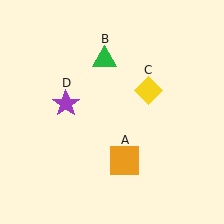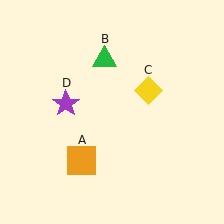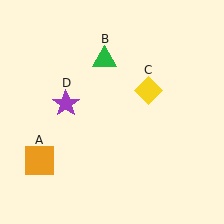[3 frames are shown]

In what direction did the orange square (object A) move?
The orange square (object A) moved left.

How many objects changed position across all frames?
1 object changed position: orange square (object A).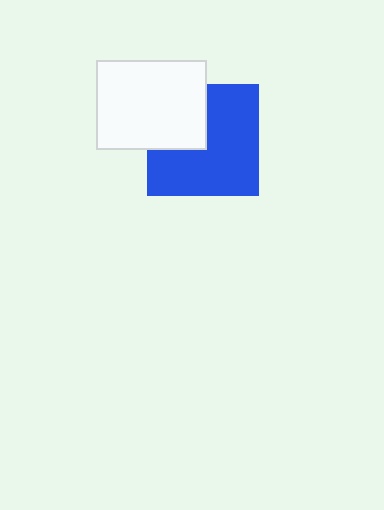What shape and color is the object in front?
The object in front is a white rectangle.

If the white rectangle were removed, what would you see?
You would see the complete blue square.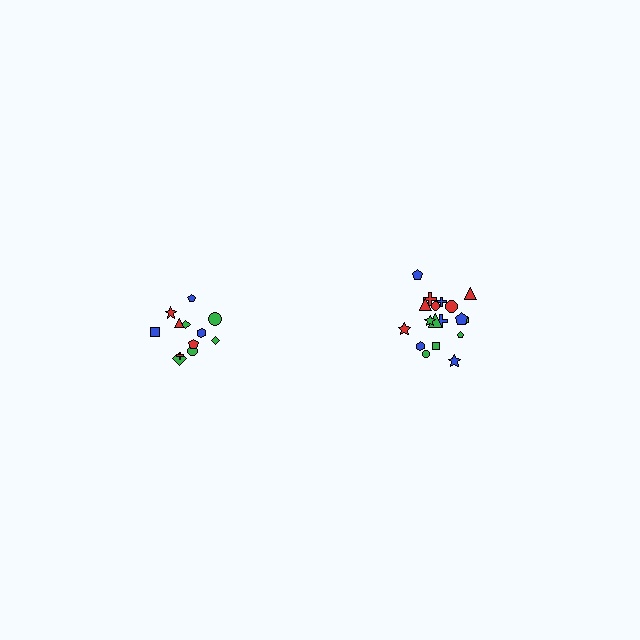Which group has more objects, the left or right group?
The right group.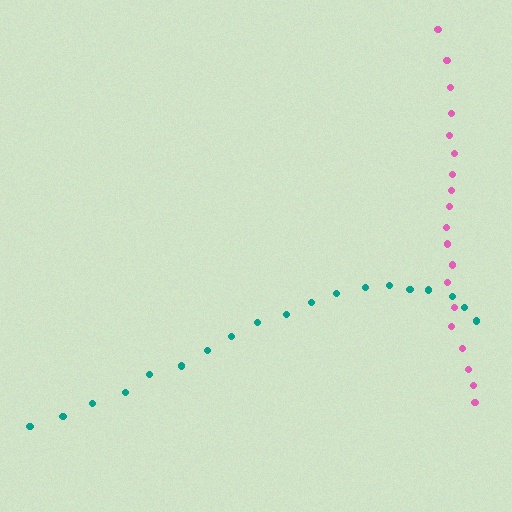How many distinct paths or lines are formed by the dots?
There are 2 distinct paths.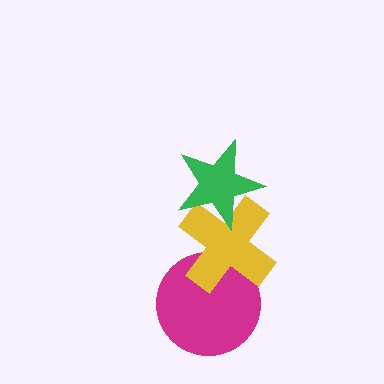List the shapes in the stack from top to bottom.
From top to bottom: the green star, the yellow cross, the magenta circle.